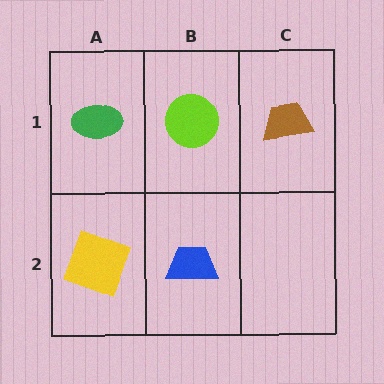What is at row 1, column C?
A brown trapezoid.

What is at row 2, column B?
A blue trapezoid.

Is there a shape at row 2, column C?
No, that cell is empty.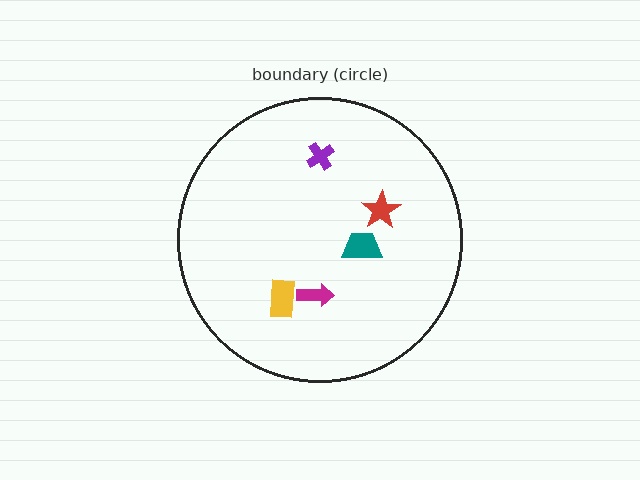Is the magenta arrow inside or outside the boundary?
Inside.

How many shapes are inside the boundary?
5 inside, 0 outside.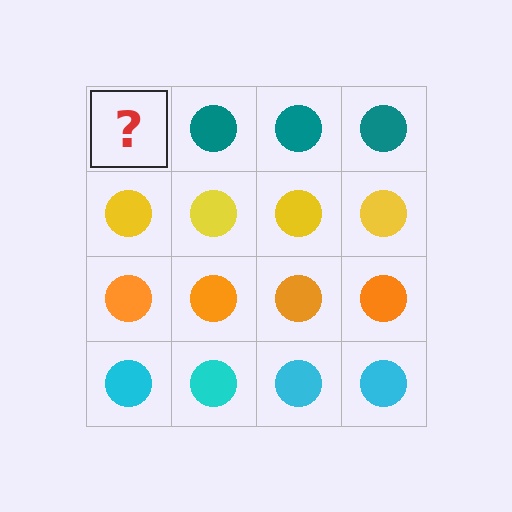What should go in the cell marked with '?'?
The missing cell should contain a teal circle.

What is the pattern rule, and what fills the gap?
The rule is that each row has a consistent color. The gap should be filled with a teal circle.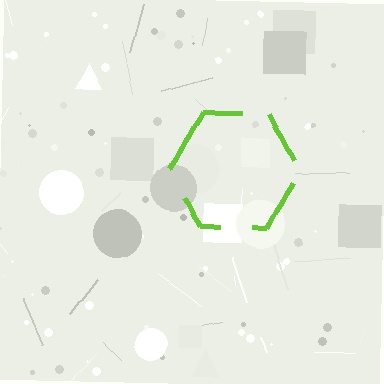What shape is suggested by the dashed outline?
The dashed outline suggests a hexagon.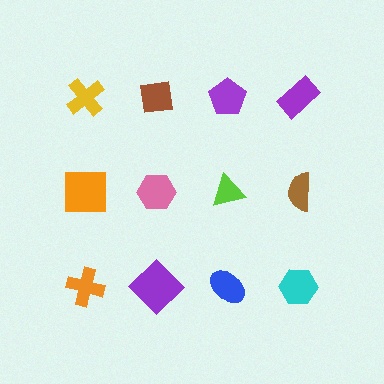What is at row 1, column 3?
A purple pentagon.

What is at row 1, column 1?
A yellow cross.